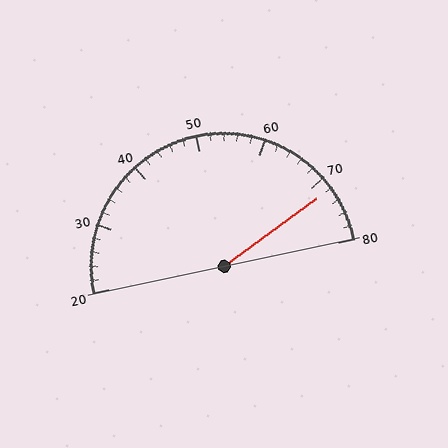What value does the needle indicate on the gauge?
The needle indicates approximately 72.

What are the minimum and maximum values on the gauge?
The gauge ranges from 20 to 80.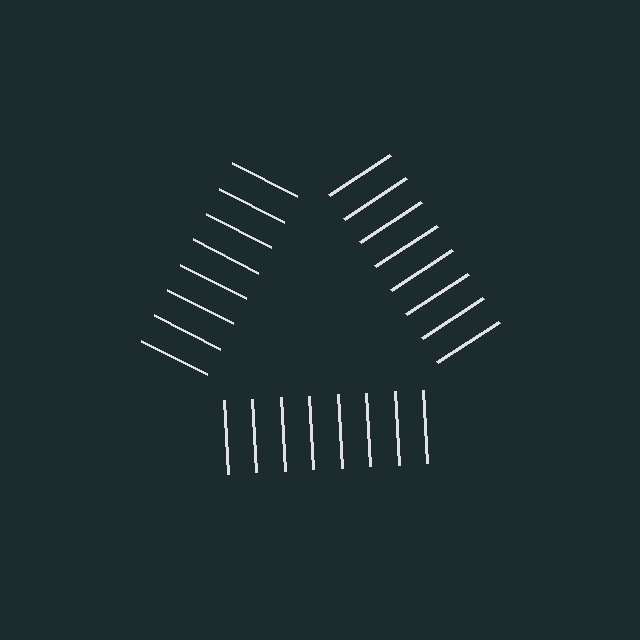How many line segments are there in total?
24 — 8 along each of the 3 edges.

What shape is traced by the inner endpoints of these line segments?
An illusory triangle — the line segments terminate on its edges but no continuous stroke is drawn.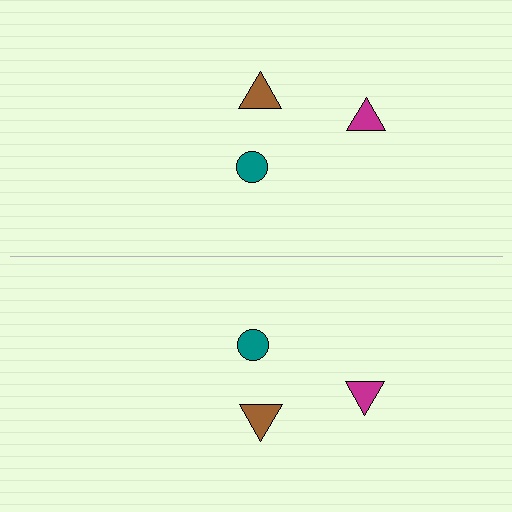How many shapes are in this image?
There are 6 shapes in this image.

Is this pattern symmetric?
Yes, this pattern has bilateral (reflection) symmetry.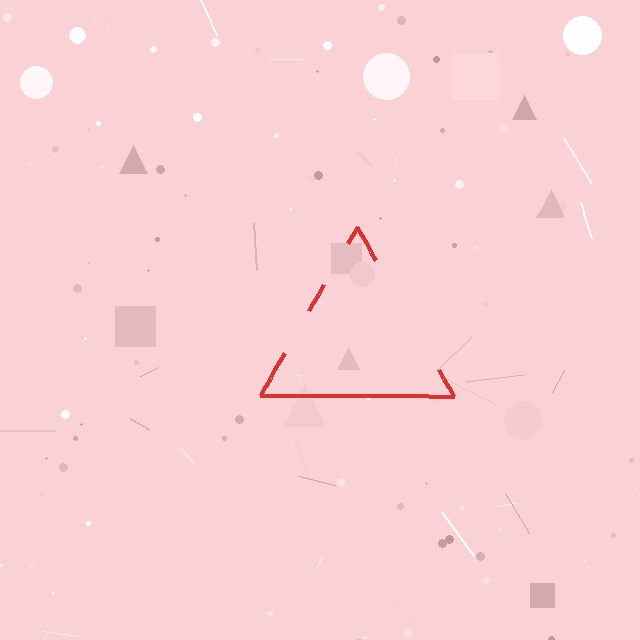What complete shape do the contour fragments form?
The contour fragments form a triangle.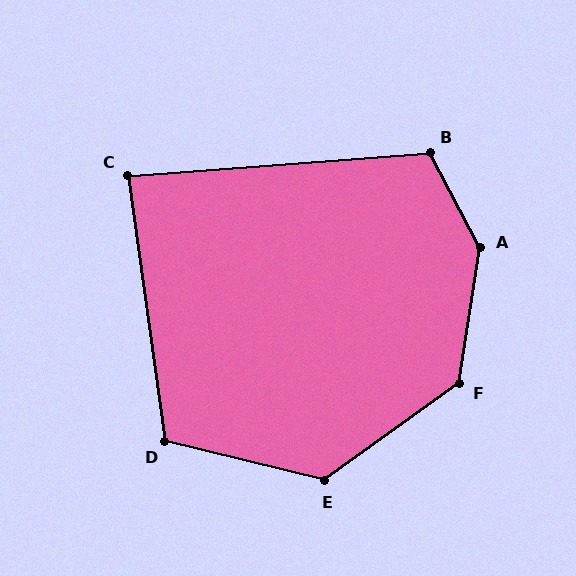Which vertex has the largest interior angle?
A, at approximately 144 degrees.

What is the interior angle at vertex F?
Approximately 134 degrees (obtuse).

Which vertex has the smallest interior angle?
C, at approximately 86 degrees.